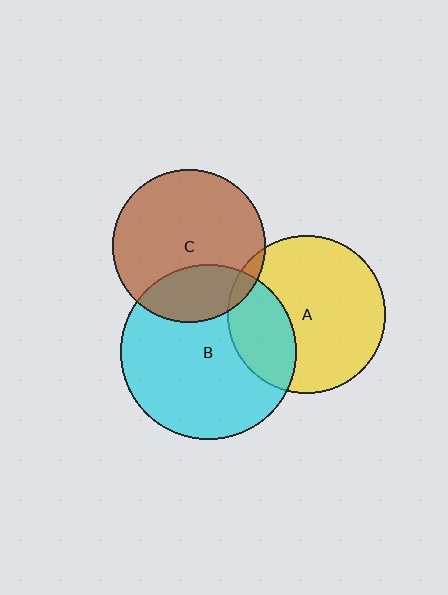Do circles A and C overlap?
Yes.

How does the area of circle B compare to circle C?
Approximately 1.3 times.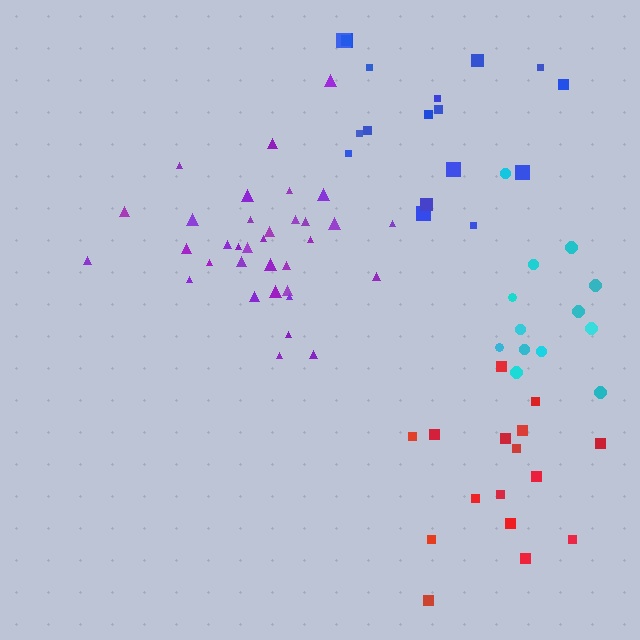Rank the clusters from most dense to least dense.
purple, cyan, blue, red.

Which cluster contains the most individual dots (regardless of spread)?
Purple (34).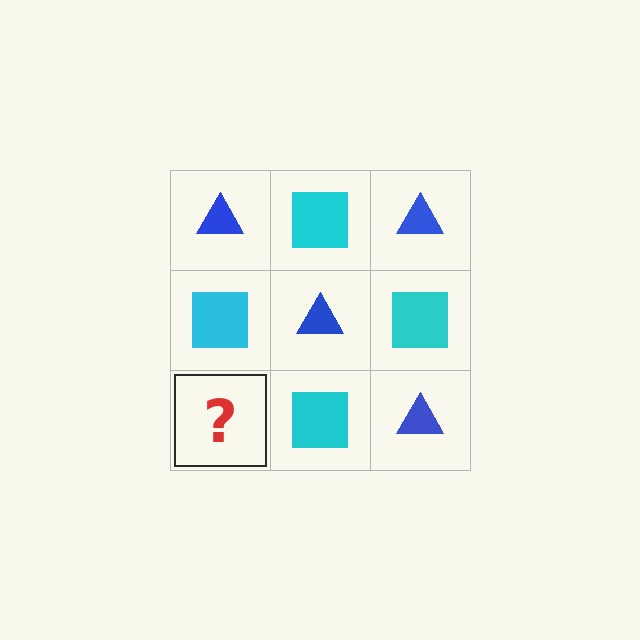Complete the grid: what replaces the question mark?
The question mark should be replaced with a blue triangle.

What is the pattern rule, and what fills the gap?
The rule is that it alternates blue triangle and cyan square in a checkerboard pattern. The gap should be filled with a blue triangle.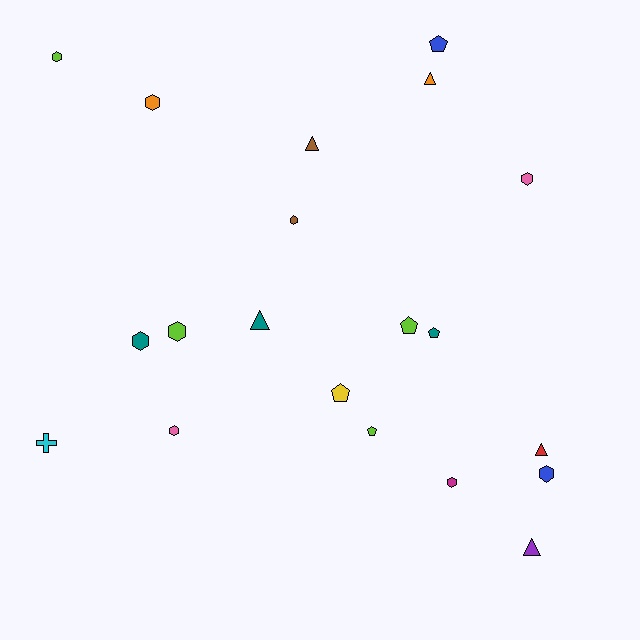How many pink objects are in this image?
There are 2 pink objects.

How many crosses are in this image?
There is 1 cross.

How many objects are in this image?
There are 20 objects.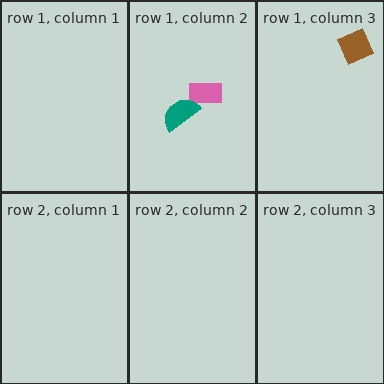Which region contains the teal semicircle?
The row 1, column 2 region.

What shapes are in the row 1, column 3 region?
The brown diamond.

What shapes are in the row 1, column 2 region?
The pink rectangle, the teal semicircle.